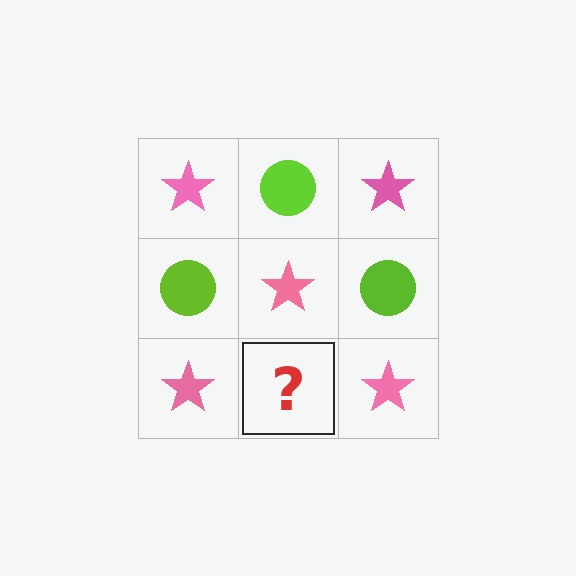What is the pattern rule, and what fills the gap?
The rule is that it alternates pink star and lime circle in a checkerboard pattern. The gap should be filled with a lime circle.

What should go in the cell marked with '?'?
The missing cell should contain a lime circle.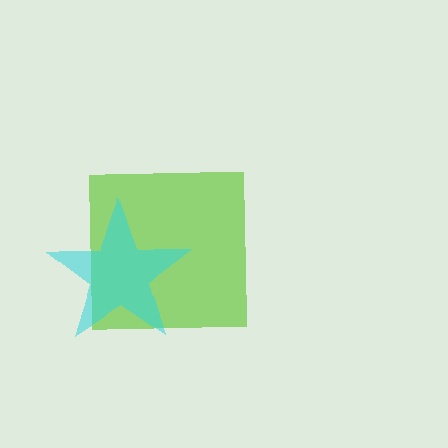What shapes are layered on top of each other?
The layered shapes are: a lime square, a cyan star.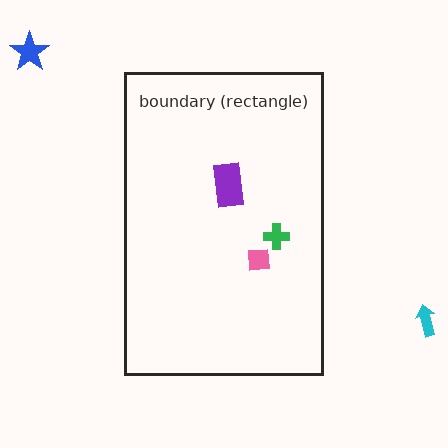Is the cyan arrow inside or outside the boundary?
Outside.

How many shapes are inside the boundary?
3 inside, 2 outside.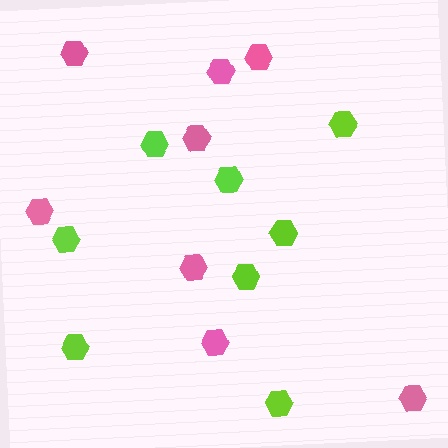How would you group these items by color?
There are 2 groups: one group of lime hexagons (8) and one group of pink hexagons (8).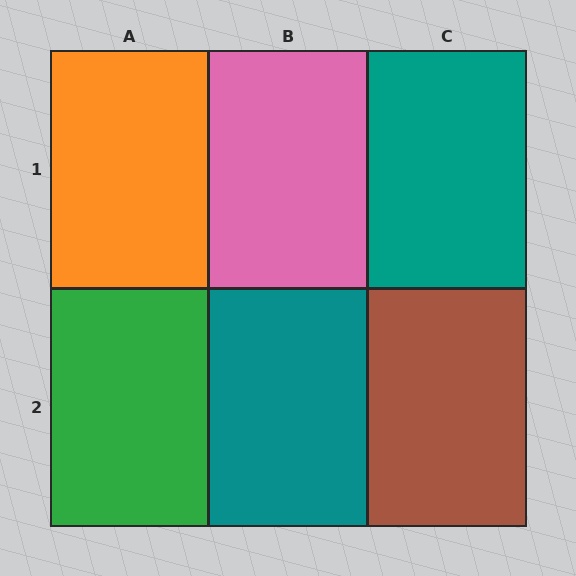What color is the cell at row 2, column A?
Green.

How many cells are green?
1 cell is green.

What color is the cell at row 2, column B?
Teal.